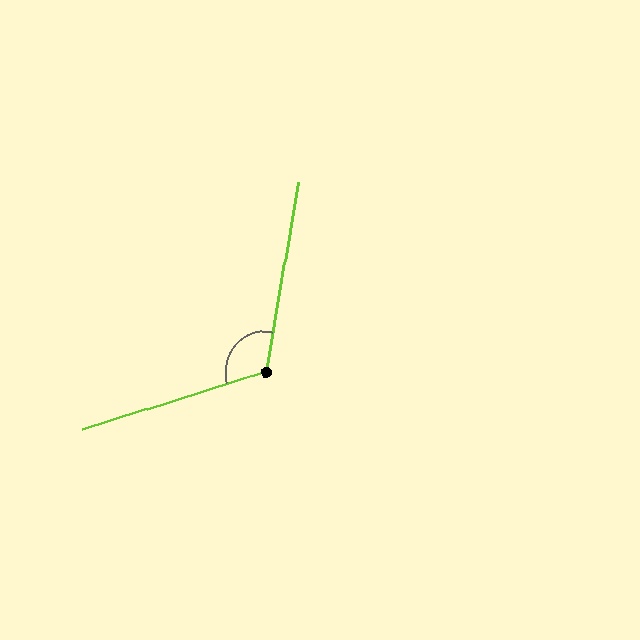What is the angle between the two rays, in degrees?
Approximately 117 degrees.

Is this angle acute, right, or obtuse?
It is obtuse.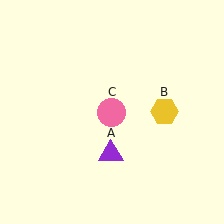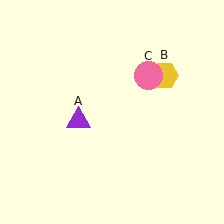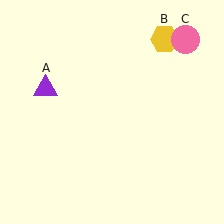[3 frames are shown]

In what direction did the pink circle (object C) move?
The pink circle (object C) moved up and to the right.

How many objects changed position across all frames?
3 objects changed position: purple triangle (object A), yellow hexagon (object B), pink circle (object C).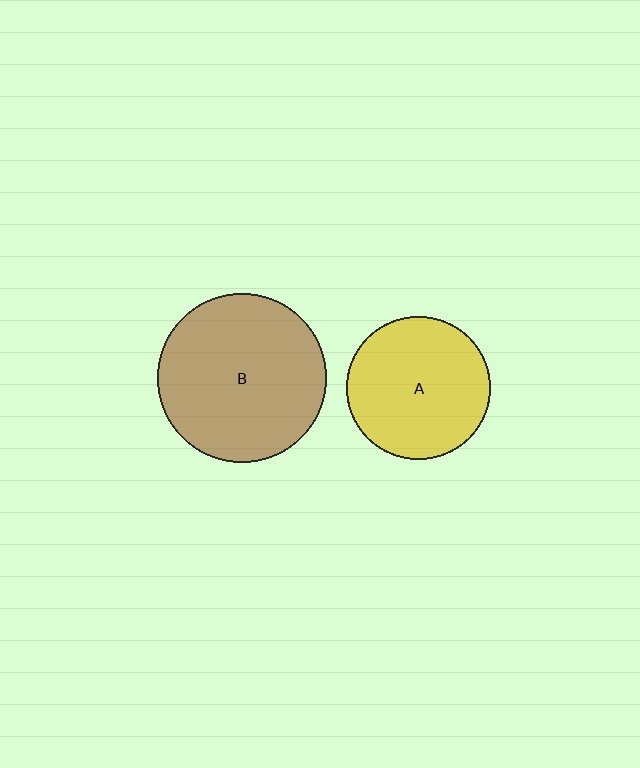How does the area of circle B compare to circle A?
Approximately 1.4 times.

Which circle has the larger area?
Circle B (brown).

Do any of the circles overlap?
No, none of the circles overlap.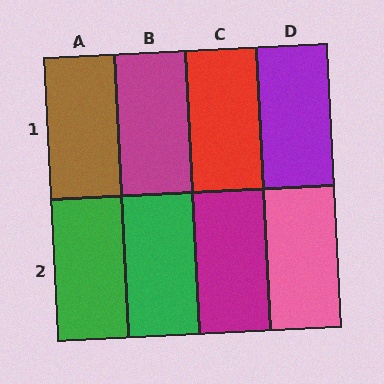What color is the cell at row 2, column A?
Green.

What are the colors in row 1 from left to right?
Brown, magenta, red, purple.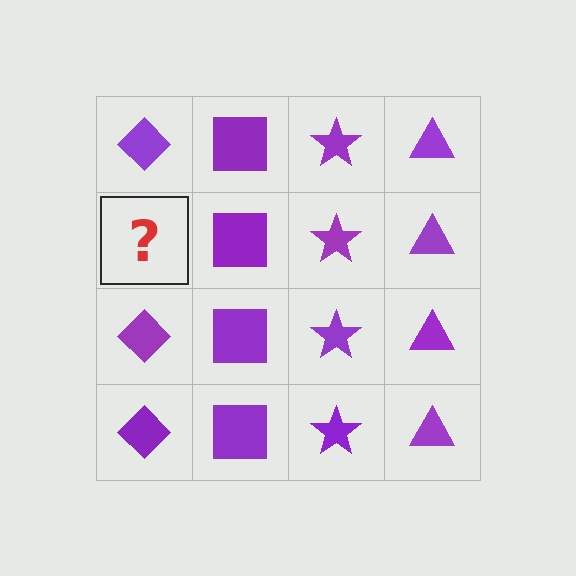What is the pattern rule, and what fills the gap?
The rule is that each column has a consistent shape. The gap should be filled with a purple diamond.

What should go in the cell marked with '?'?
The missing cell should contain a purple diamond.